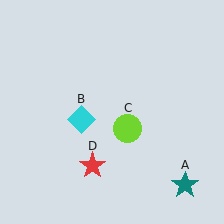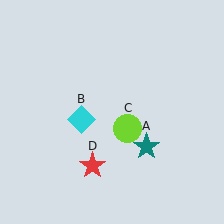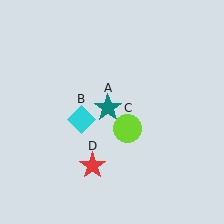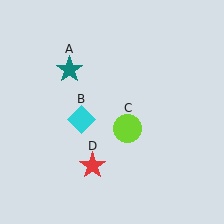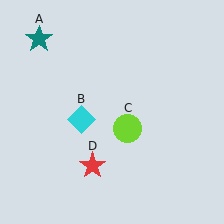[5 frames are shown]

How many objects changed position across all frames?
1 object changed position: teal star (object A).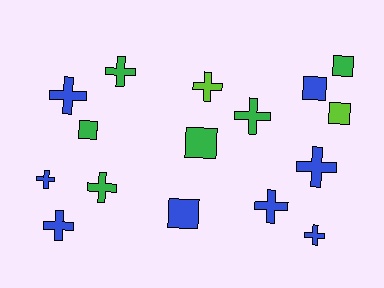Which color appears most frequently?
Blue, with 8 objects.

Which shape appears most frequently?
Cross, with 10 objects.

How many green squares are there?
There are 3 green squares.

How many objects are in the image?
There are 16 objects.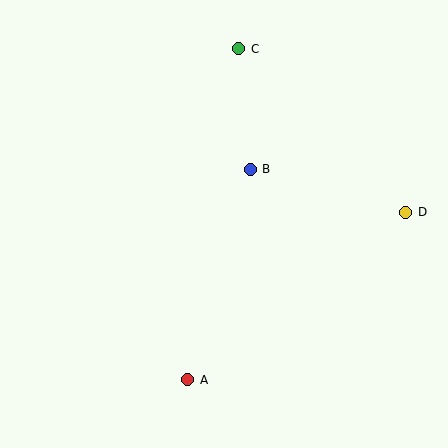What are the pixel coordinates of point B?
Point B is at (250, 169).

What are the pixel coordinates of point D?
Point D is at (406, 212).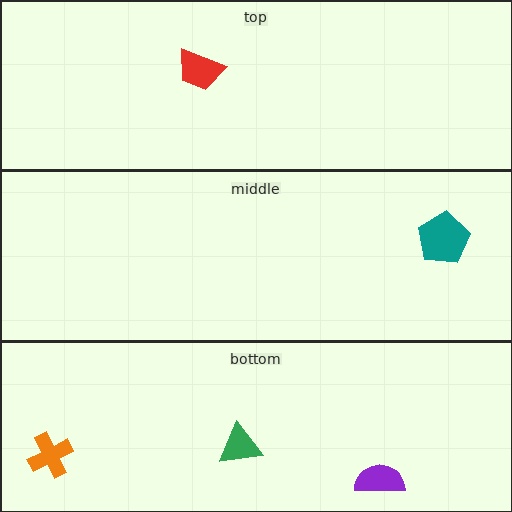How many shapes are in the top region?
1.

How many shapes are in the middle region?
1.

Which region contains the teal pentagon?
The middle region.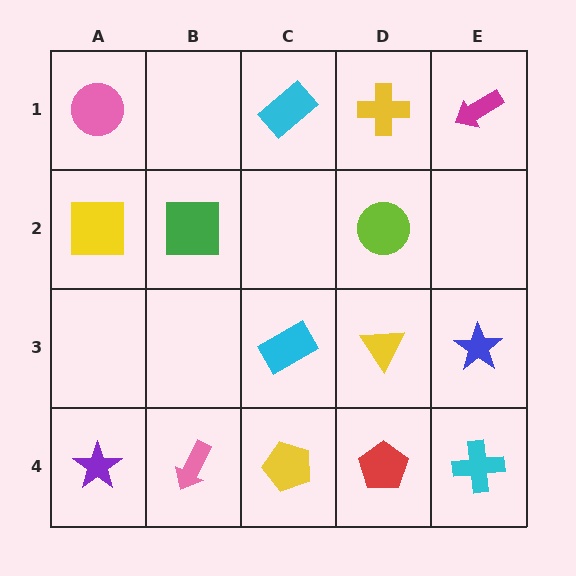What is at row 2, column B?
A green square.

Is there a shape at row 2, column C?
No, that cell is empty.